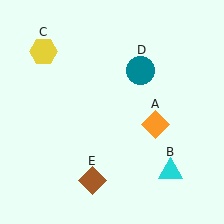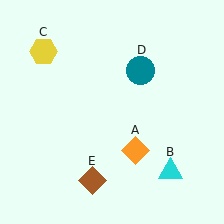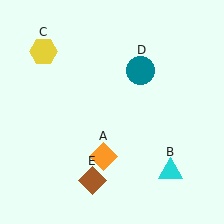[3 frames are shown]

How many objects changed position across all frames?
1 object changed position: orange diamond (object A).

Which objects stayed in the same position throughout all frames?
Cyan triangle (object B) and yellow hexagon (object C) and teal circle (object D) and brown diamond (object E) remained stationary.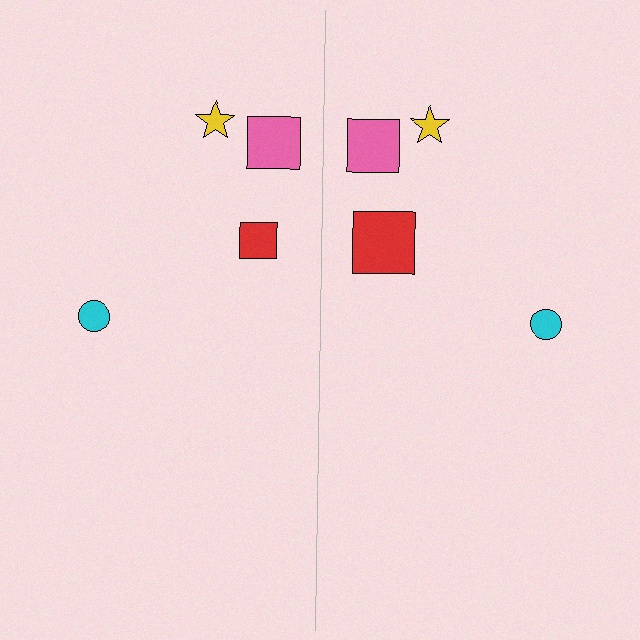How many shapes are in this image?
There are 8 shapes in this image.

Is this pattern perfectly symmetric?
No, the pattern is not perfectly symmetric. The red square on the right side has a different size than its mirror counterpart.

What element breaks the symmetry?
The red square on the right side has a different size than its mirror counterpart.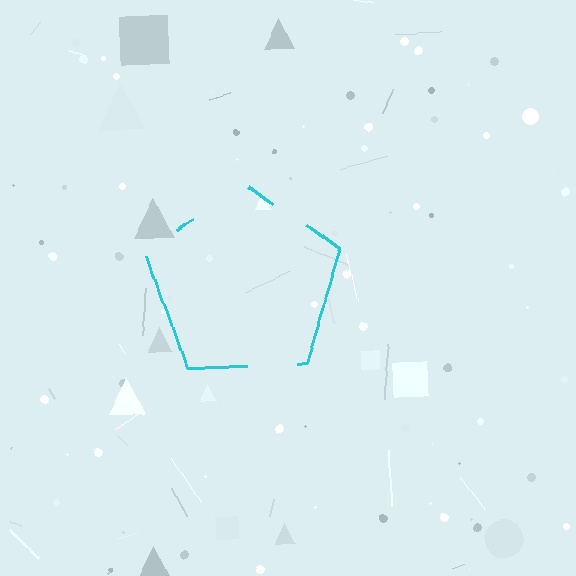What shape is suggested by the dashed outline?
The dashed outline suggests a pentagon.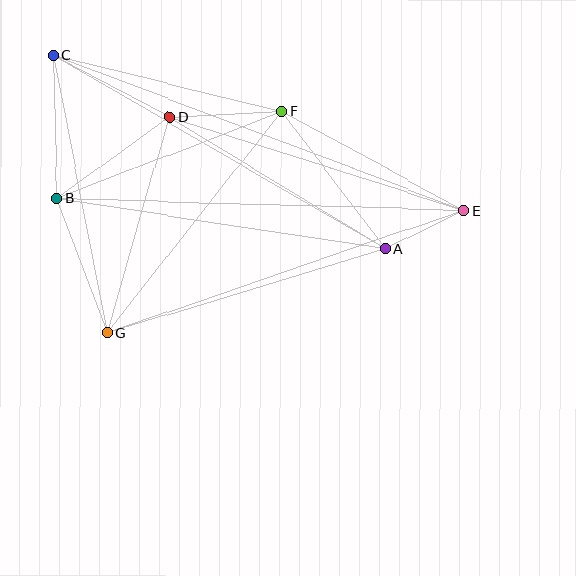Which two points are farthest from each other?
Points C and E are farthest from each other.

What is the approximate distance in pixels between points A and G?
The distance between A and G is approximately 290 pixels.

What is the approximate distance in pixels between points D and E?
The distance between D and E is approximately 310 pixels.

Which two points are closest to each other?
Points A and E are closest to each other.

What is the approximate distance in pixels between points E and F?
The distance between E and F is approximately 208 pixels.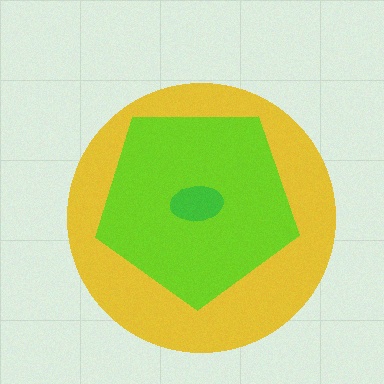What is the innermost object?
The green ellipse.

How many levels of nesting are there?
3.